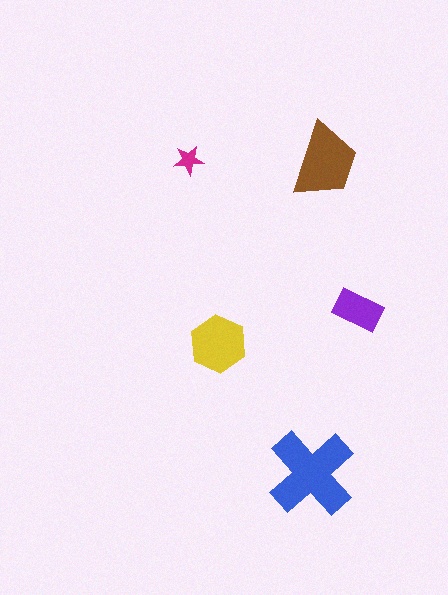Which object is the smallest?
The magenta star.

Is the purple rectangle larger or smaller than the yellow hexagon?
Smaller.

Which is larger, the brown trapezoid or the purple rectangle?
The brown trapezoid.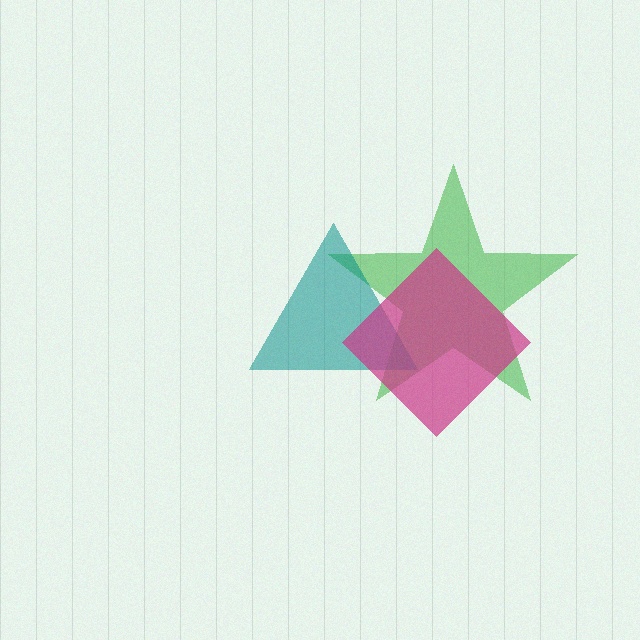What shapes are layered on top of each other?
The layered shapes are: a green star, a teal triangle, a magenta diamond.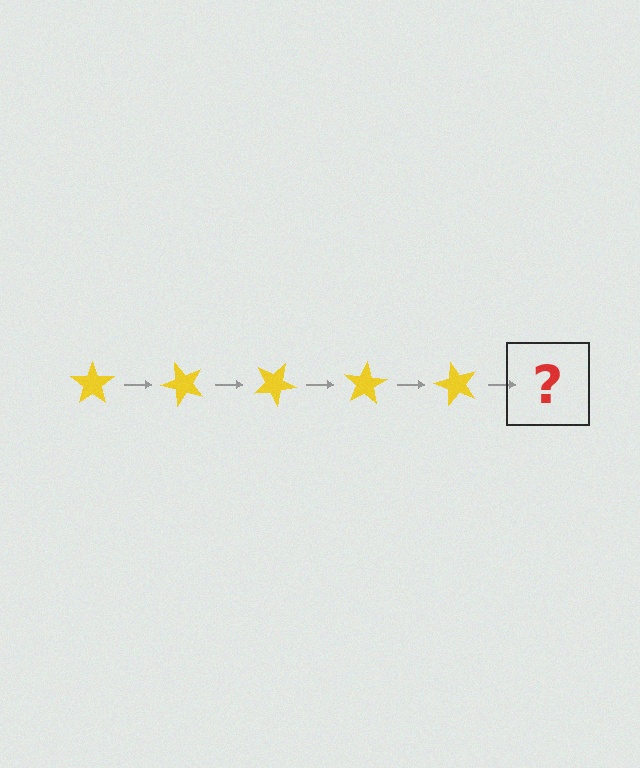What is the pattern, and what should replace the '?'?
The pattern is that the star rotates 50 degrees each step. The '?' should be a yellow star rotated 250 degrees.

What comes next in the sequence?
The next element should be a yellow star rotated 250 degrees.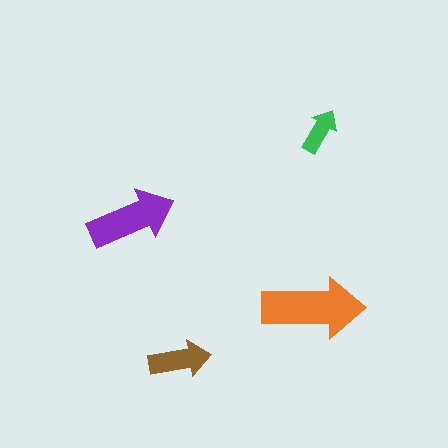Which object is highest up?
The green arrow is topmost.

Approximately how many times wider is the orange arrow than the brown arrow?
About 1.5 times wider.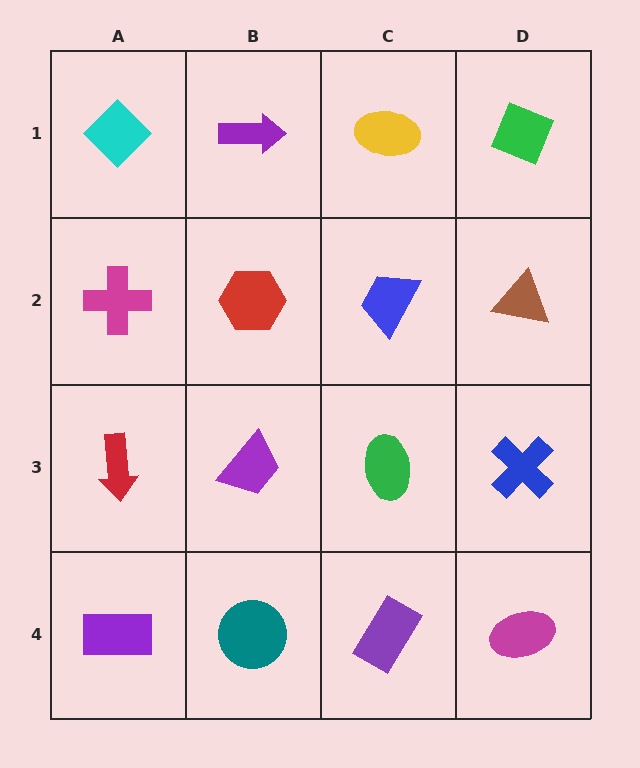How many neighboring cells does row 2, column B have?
4.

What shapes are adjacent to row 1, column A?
A magenta cross (row 2, column A), a purple arrow (row 1, column B).